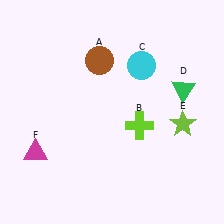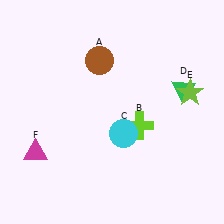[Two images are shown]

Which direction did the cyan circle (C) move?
The cyan circle (C) moved down.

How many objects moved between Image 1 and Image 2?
2 objects moved between the two images.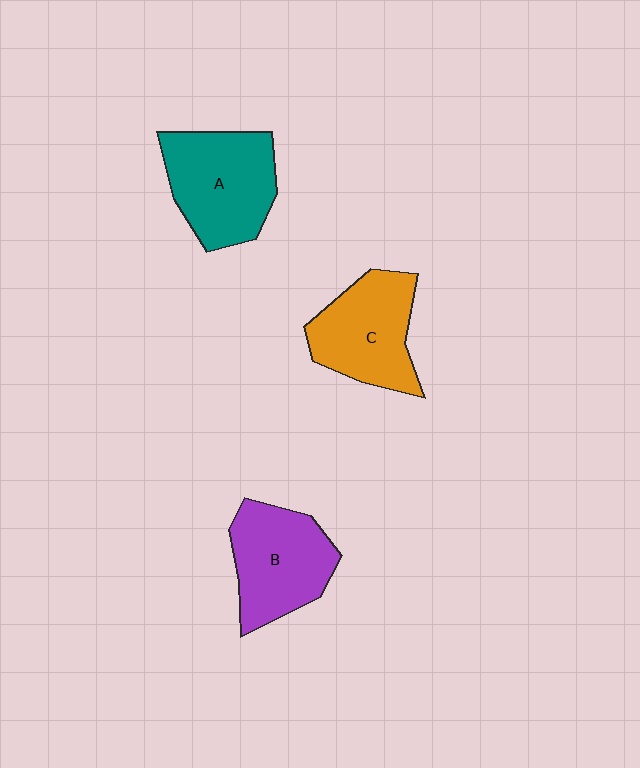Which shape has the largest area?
Shape A (teal).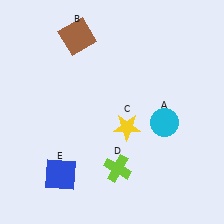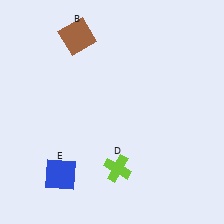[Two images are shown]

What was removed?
The cyan circle (A), the yellow star (C) were removed in Image 2.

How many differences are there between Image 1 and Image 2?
There are 2 differences between the two images.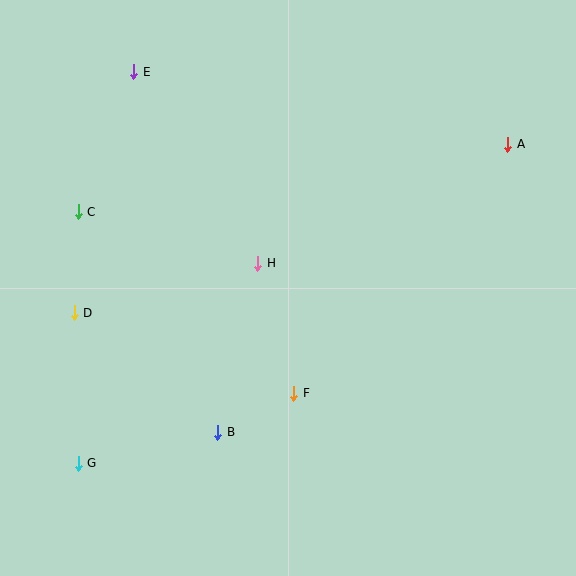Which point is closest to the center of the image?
Point H at (258, 263) is closest to the center.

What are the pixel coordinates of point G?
Point G is at (78, 463).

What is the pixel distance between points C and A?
The distance between C and A is 435 pixels.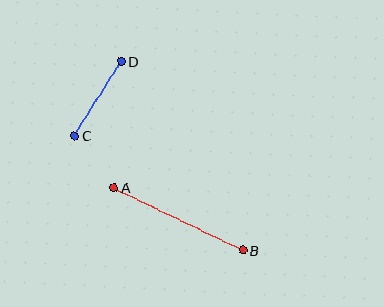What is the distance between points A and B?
The distance is approximately 143 pixels.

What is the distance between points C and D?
The distance is approximately 88 pixels.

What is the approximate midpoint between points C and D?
The midpoint is at approximately (98, 99) pixels.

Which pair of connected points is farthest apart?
Points A and B are farthest apart.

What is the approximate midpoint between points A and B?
The midpoint is at approximately (178, 219) pixels.